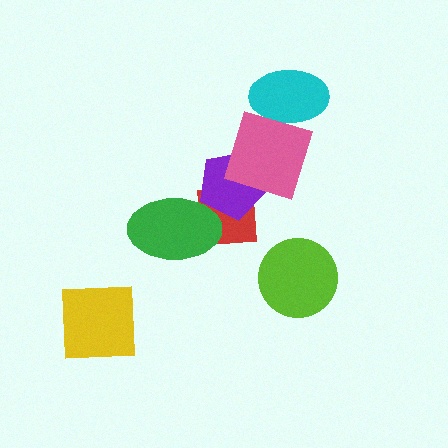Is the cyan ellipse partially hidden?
Yes, it is partially covered by another shape.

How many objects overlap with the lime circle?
0 objects overlap with the lime circle.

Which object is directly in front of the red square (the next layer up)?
The purple pentagon is directly in front of the red square.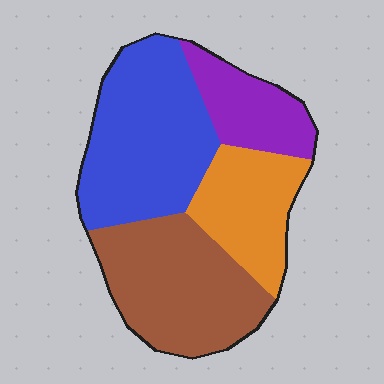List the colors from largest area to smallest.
From largest to smallest: blue, brown, orange, purple.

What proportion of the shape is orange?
Orange covers about 20% of the shape.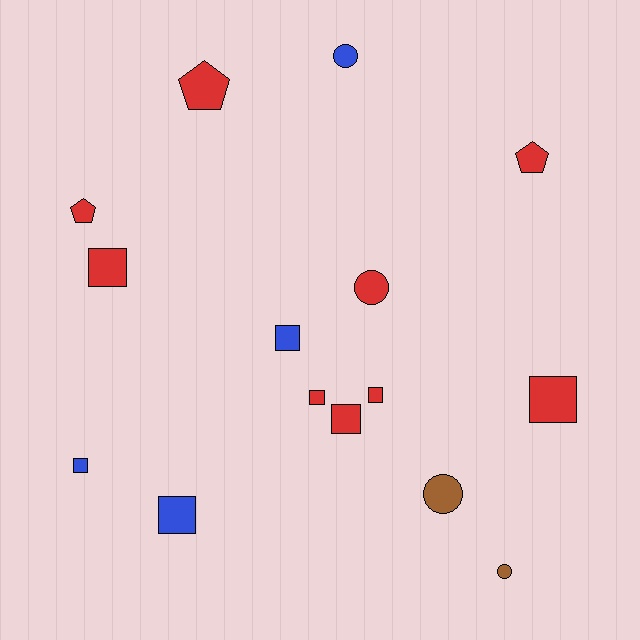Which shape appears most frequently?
Square, with 8 objects.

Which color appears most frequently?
Red, with 9 objects.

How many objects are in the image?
There are 15 objects.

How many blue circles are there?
There is 1 blue circle.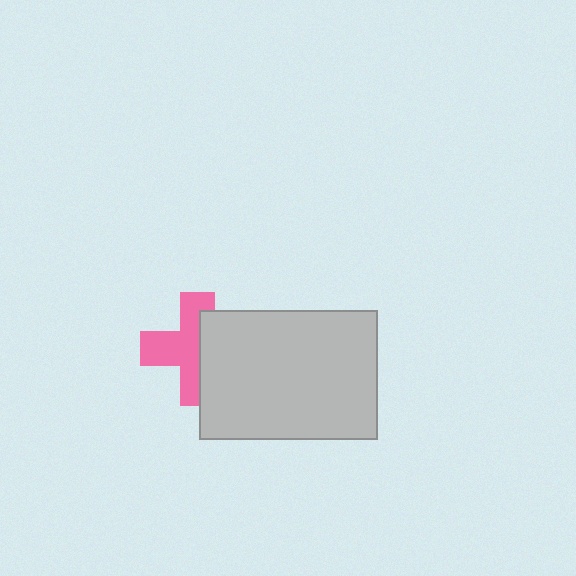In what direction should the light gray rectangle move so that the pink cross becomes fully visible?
The light gray rectangle should move right. That is the shortest direction to clear the overlap and leave the pink cross fully visible.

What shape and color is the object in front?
The object in front is a light gray rectangle.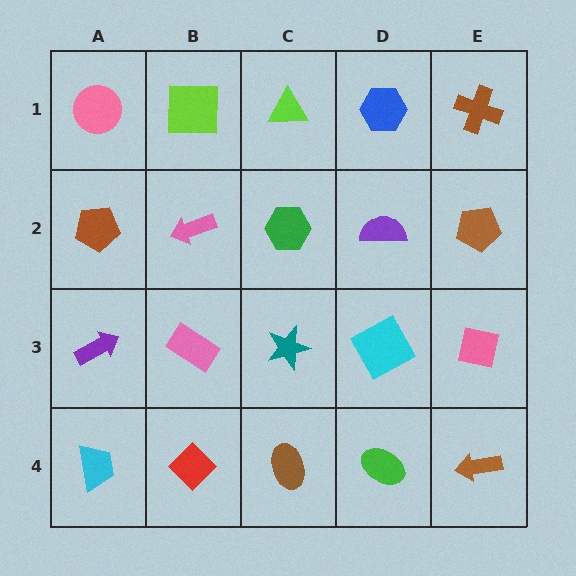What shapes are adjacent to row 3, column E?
A brown pentagon (row 2, column E), a brown arrow (row 4, column E), a cyan square (row 3, column D).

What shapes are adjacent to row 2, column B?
A lime square (row 1, column B), a pink rectangle (row 3, column B), a brown pentagon (row 2, column A), a green hexagon (row 2, column C).